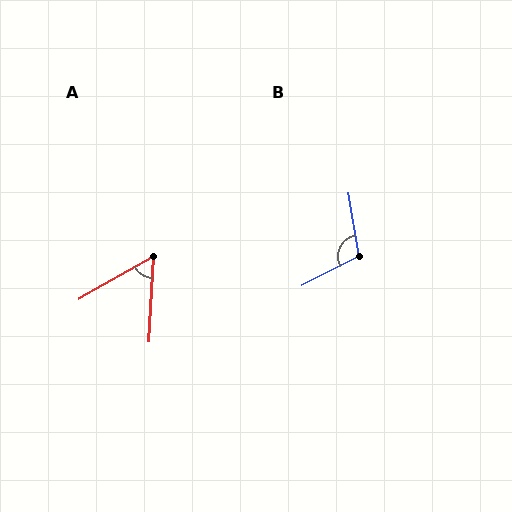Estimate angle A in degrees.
Approximately 58 degrees.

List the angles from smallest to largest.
A (58°), B (108°).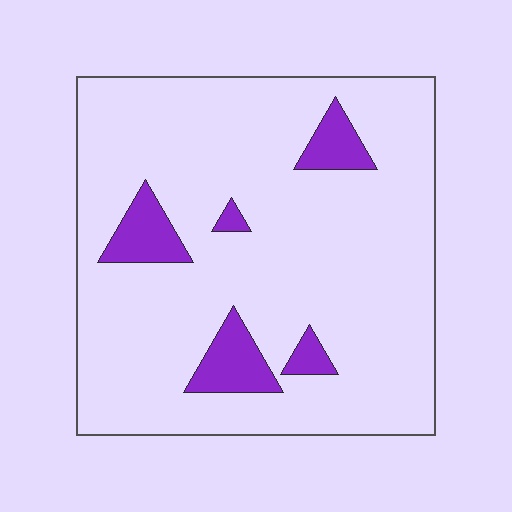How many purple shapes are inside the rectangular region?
5.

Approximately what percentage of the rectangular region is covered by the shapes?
Approximately 10%.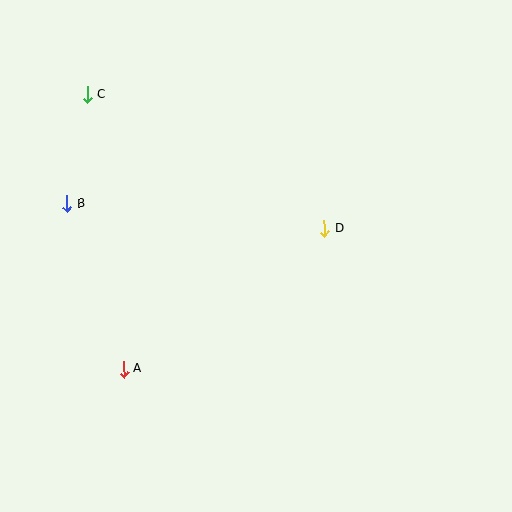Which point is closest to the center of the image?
Point D at (324, 228) is closest to the center.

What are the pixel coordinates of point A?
Point A is at (124, 369).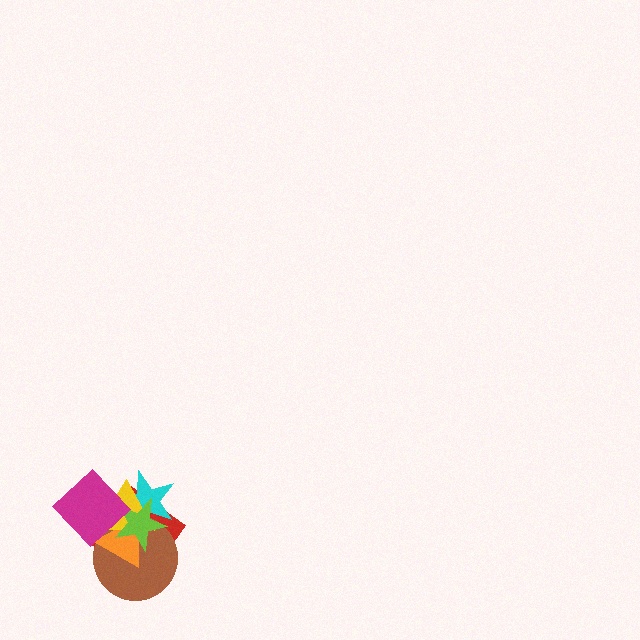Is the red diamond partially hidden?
Yes, it is partially covered by another shape.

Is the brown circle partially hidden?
Yes, it is partially covered by another shape.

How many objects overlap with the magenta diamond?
6 objects overlap with the magenta diamond.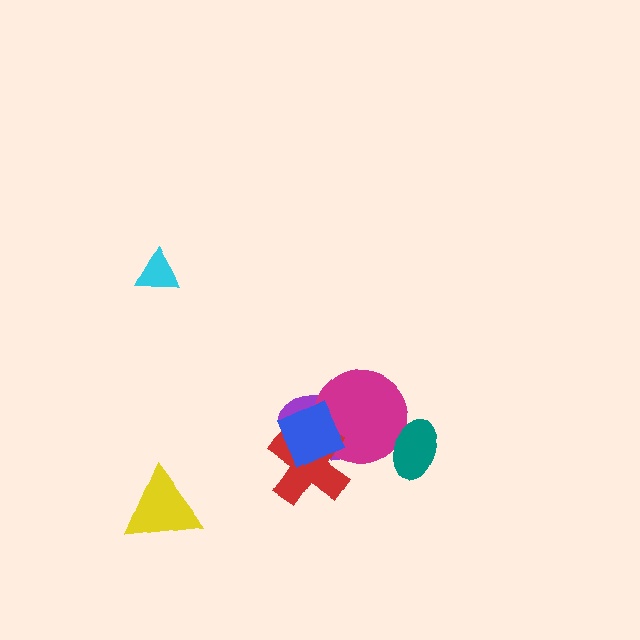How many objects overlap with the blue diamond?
3 objects overlap with the blue diamond.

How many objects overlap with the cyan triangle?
0 objects overlap with the cyan triangle.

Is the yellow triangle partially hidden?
No, no other shape covers it.